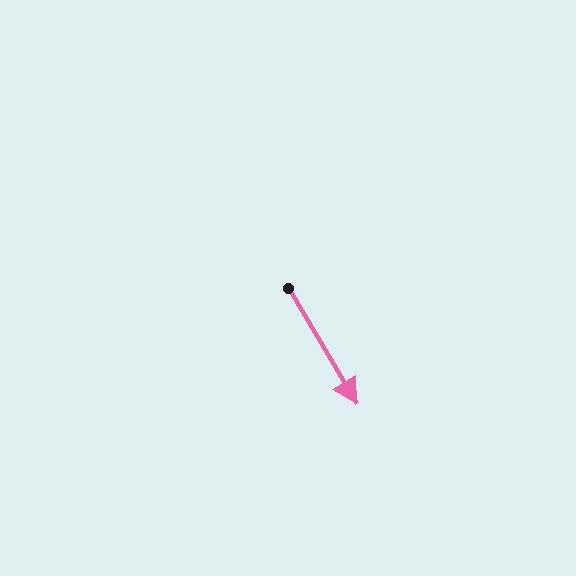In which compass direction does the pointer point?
Southeast.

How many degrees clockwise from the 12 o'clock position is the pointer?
Approximately 149 degrees.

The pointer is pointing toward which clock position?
Roughly 5 o'clock.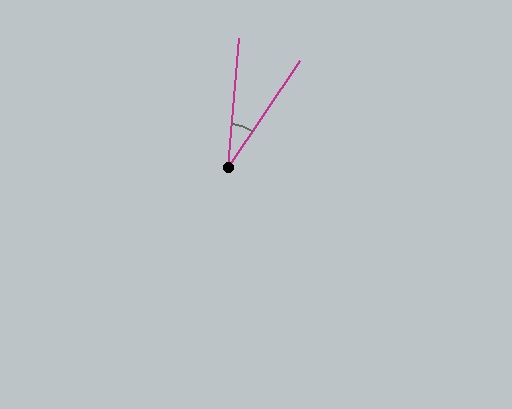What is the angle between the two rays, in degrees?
Approximately 29 degrees.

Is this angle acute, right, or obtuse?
It is acute.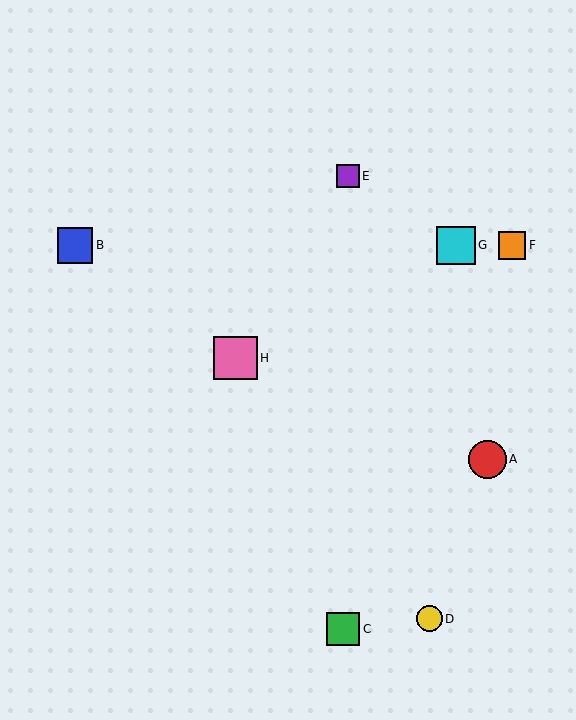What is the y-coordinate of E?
Object E is at y≈176.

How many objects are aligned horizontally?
3 objects (B, F, G) are aligned horizontally.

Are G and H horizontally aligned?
No, G is at y≈245 and H is at y≈358.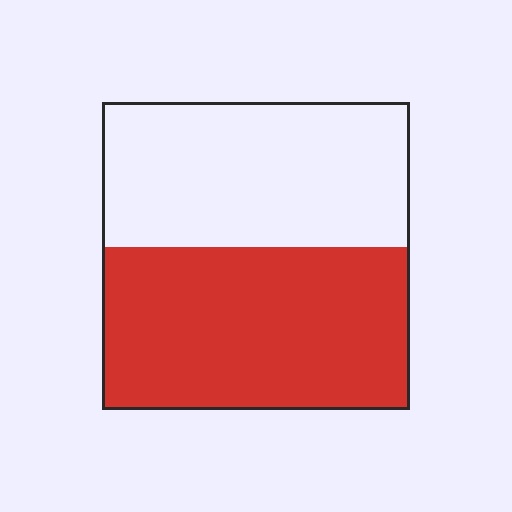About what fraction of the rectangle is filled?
About one half (1/2).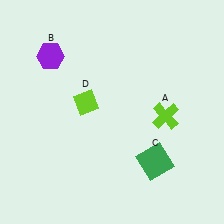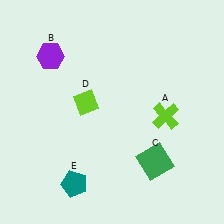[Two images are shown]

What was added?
A teal pentagon (E) was added in Image 2.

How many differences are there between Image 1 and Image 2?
There is 1 difference between the two images.